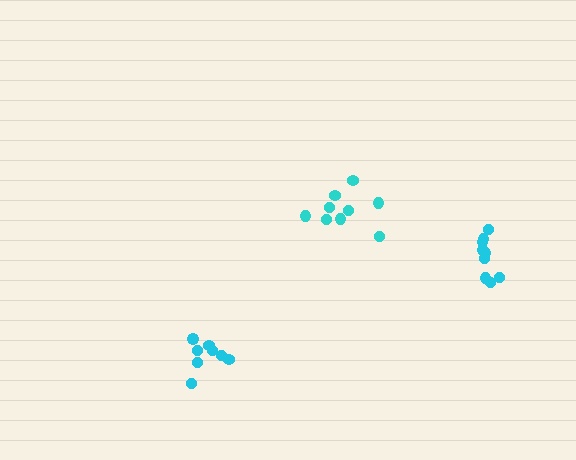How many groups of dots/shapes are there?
There are 3 groups.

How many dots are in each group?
Group 1: 8 dots, Group 2: 9 dots, Group 3: 9 dots (26 total).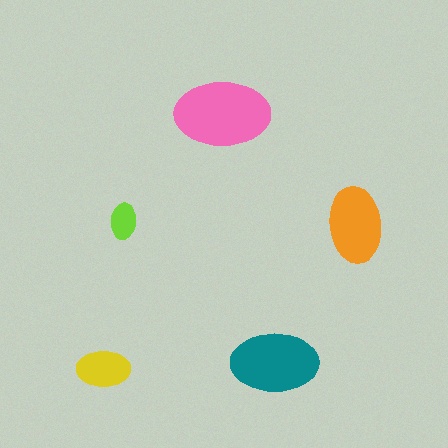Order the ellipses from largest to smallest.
the pink one, the teal one, the orange one, the yellow one, the lime one.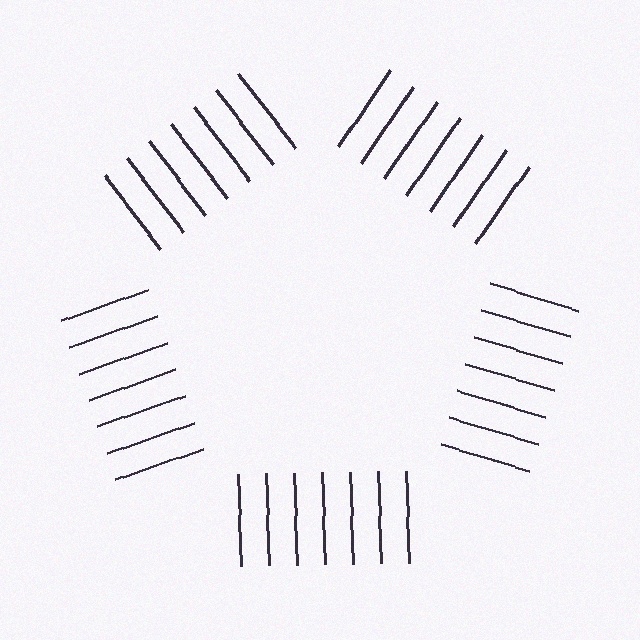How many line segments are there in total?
35 — 7 along each of the 5 edges.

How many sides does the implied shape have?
5 sides — the line-ends trace a pentagon.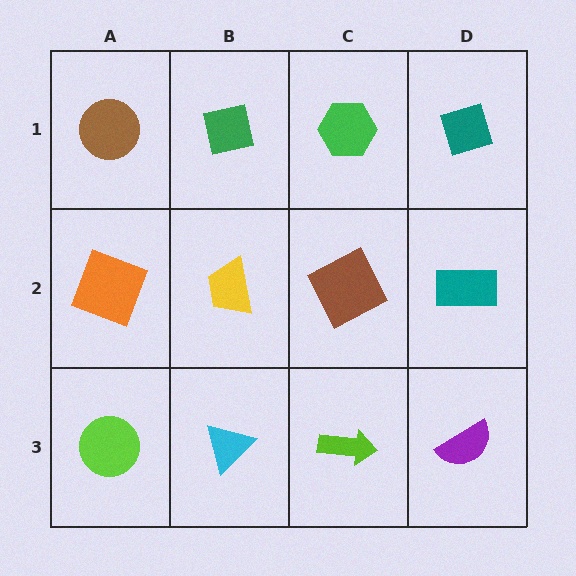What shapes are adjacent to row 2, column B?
A green square (row 1, column B), a cyan triangle (row 3, column B), an orange square (row 2, column A), a brown square (row 2, column C).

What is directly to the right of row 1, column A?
A green square.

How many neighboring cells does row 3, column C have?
3.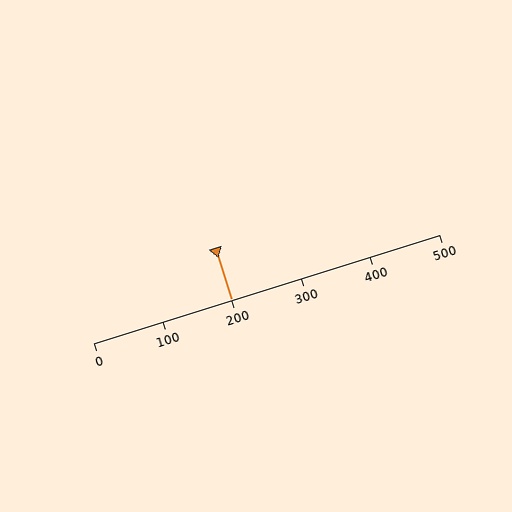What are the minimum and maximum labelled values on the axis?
The axis runs from 0 to 500.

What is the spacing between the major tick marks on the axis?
The major ticks are spaced 100 apart.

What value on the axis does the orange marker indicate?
The marker indicates approximately 200.